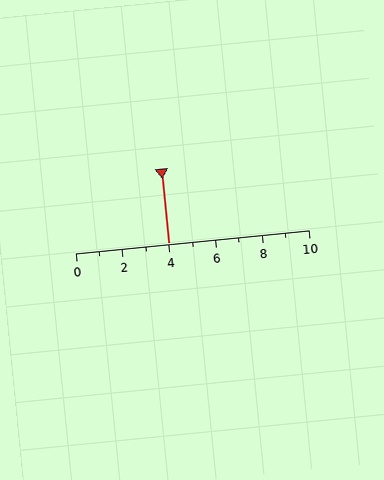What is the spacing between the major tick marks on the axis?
The major ticks are spaced 2 apart.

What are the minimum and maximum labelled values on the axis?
The axis runs from 0 to 10.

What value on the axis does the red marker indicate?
The marker indicates approximately 4.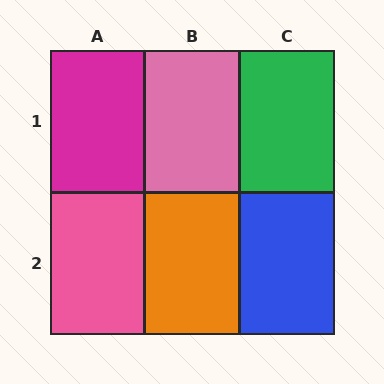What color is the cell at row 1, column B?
Pink.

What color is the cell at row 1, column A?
Magenta.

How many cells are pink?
2 cells are pink.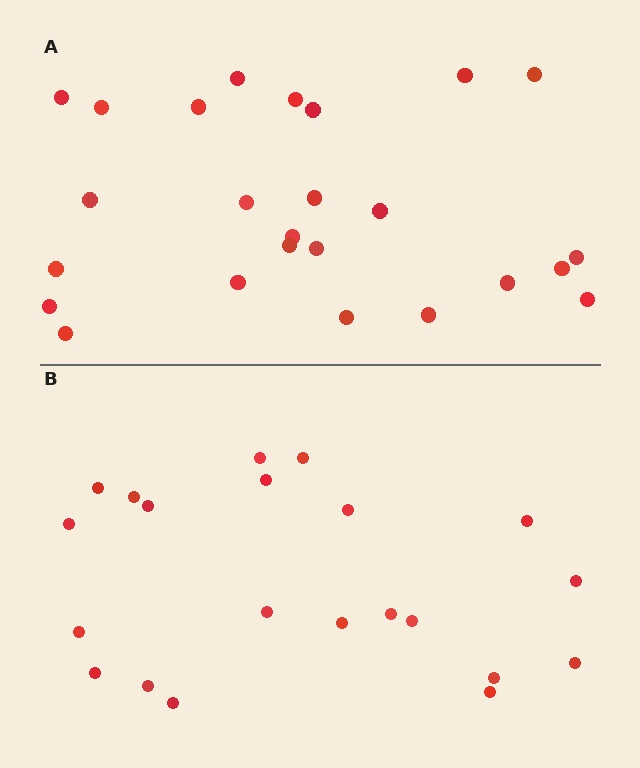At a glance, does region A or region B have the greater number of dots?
Region A (the top region) has more dots.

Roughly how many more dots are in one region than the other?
Region A has about 4 more dots than region B.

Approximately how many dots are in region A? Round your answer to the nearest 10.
About 20 dots. (The exact count is 25, which rounds to 20.)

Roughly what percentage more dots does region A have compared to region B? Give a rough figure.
About 20% more.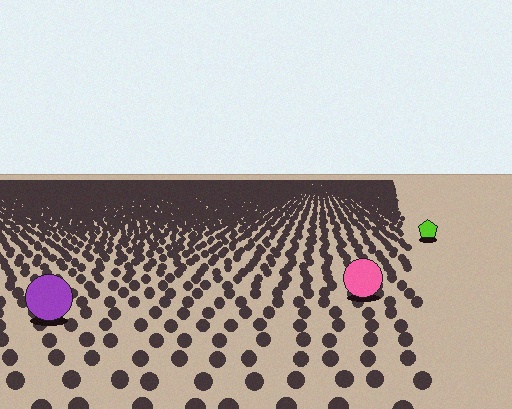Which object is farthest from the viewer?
The lime pentagon is farthest from the viewer. It appears smaller and the ground texture around it is denser.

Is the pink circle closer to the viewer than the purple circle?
No. The purple circle is closer — you can tell from the texture gradient: the ground texture is coarser near it.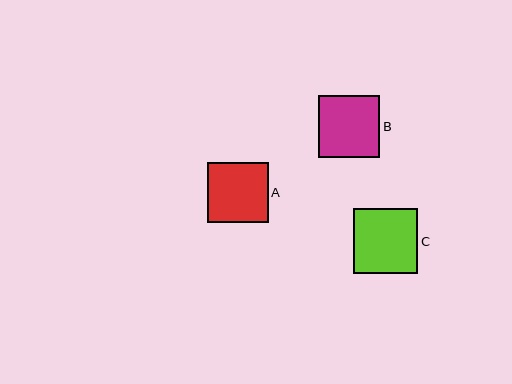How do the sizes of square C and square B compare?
Square C and square B are approximately the same size.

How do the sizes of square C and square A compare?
Square C and square A are approximately the same size.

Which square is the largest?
Square C is the largest with a size of approximately 65 pixels.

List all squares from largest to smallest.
From largest to smallest: C, B, A.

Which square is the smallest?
Square A is the smallest with a size of approximately 61 pixels.